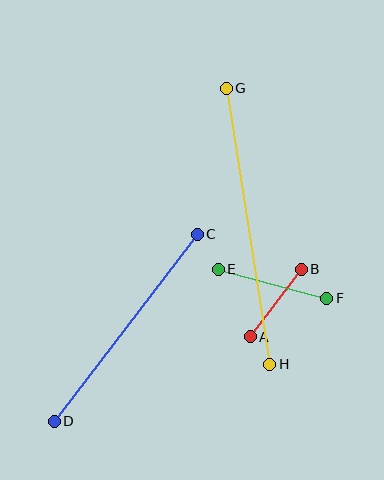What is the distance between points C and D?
The distance is approximately 236 pixels.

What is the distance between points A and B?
The distance is approximately 84 pixels.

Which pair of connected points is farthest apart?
Points G and H are farthest apart.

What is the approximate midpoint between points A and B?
The midpoint is at approximately (276, 303) pixels.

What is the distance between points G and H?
The distance is approximately 279 pixels.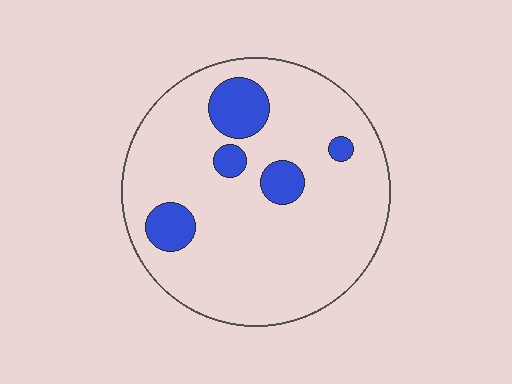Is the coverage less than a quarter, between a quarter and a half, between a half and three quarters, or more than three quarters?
Less than a quarter.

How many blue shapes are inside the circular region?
5.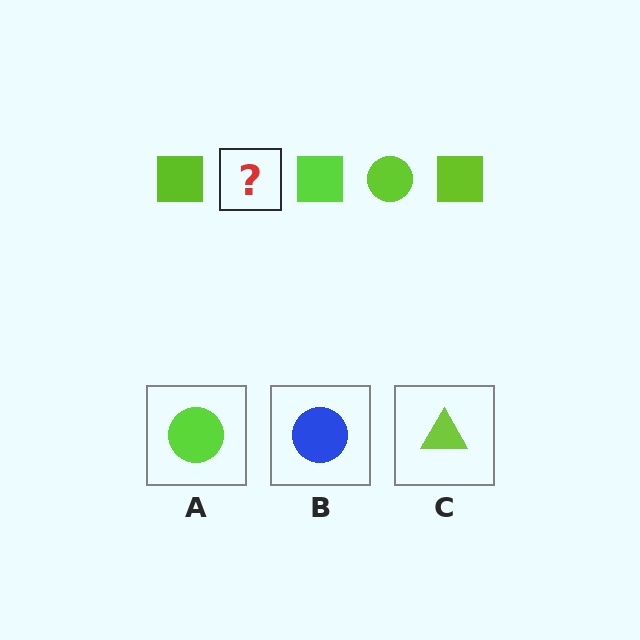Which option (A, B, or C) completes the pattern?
A.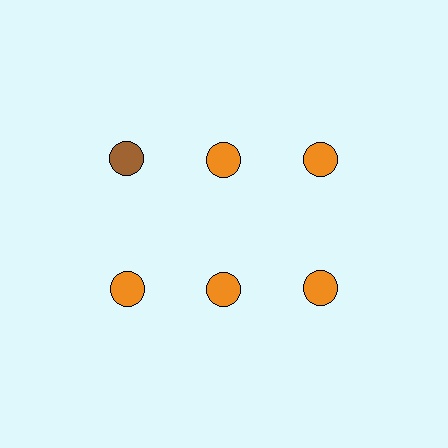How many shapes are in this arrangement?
There are 6 shapes arranged in a grid pattern.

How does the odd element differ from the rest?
It has a different color: brown instead of orange.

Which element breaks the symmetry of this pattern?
The brown circle in the top row, leftmost column breaks the symmetry. All other shapes are orange circles.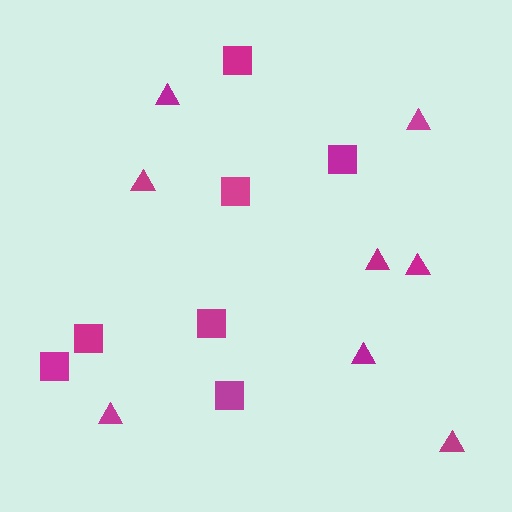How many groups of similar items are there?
There are 2 groups: one group of squares (7) and one group of triangles (8).